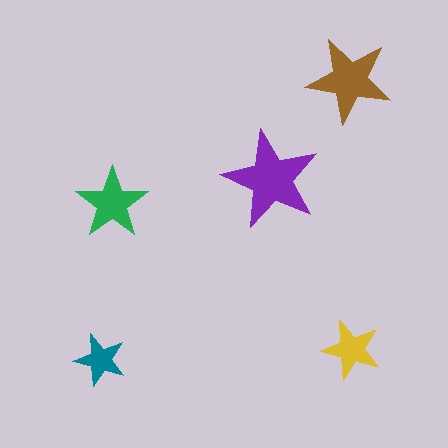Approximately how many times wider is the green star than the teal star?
About 1.5 times wider.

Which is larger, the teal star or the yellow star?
The yellow one.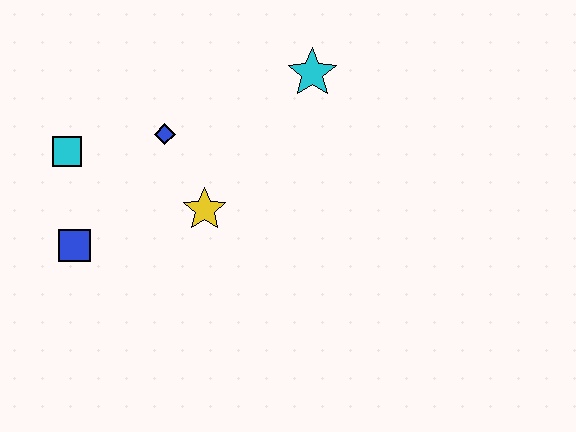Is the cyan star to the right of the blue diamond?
Yes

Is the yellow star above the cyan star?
No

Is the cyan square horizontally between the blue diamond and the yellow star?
No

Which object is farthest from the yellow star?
The cyan star is farthest from the yellow star.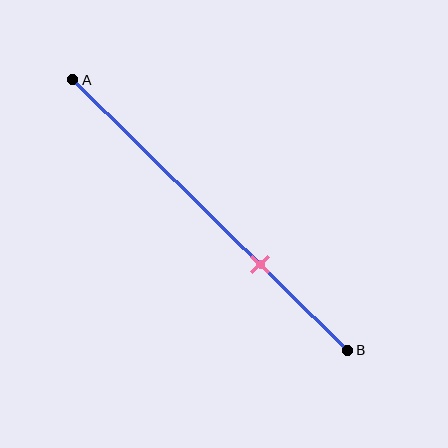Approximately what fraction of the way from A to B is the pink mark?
The pink mark is approximately 70% of the way from A to B.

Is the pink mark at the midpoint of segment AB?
No, the mark is at about 70% from A, not at the 50% midpoint.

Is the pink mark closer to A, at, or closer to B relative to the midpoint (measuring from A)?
The pink mark is closer to point B than the midpoint of segment AB.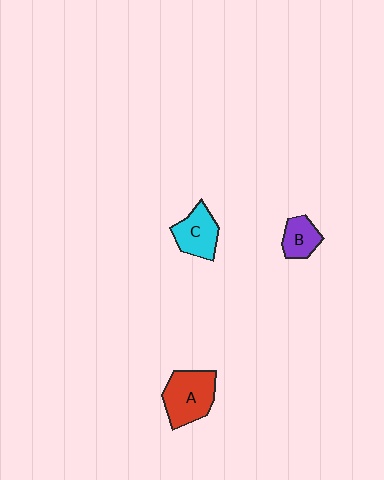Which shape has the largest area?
Shape A (red).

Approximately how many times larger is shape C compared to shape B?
Approximately 1.4 times.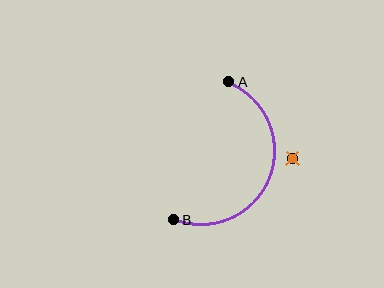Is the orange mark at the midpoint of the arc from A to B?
No — the orange mark does not lie on the arc at all. It sits slightly outside the curve.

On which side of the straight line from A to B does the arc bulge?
The arc bulges to the right of the straight line connecting A and B.